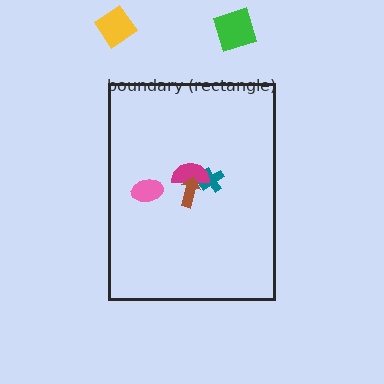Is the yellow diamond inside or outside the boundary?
Outside.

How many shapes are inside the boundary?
4 inside, 2 outside.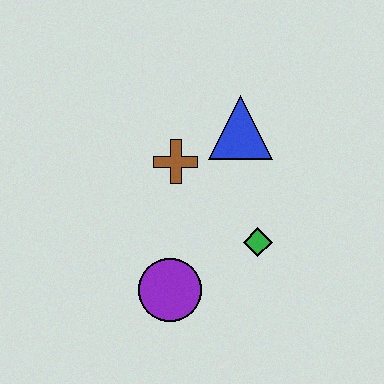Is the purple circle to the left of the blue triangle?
Yes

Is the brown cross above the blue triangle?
No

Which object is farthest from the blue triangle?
The purple circle is farthest from the blue triangle.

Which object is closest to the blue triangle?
The brown cross is closest to the blue triangle.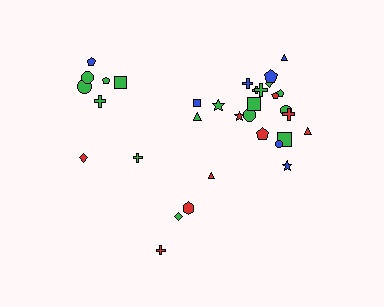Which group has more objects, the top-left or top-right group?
The top-right group.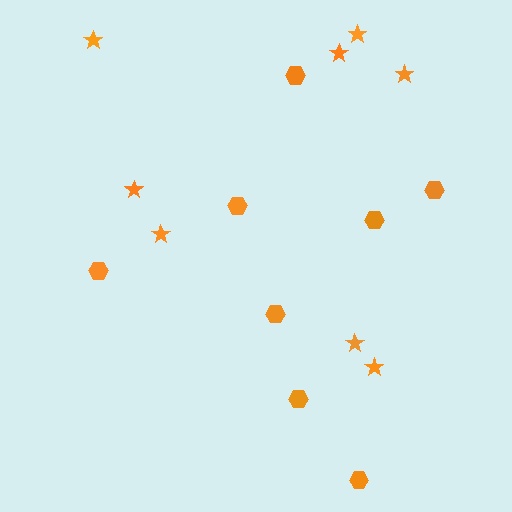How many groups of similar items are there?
There are 2 groups: one group of stars (8) and one group of hexagons (8).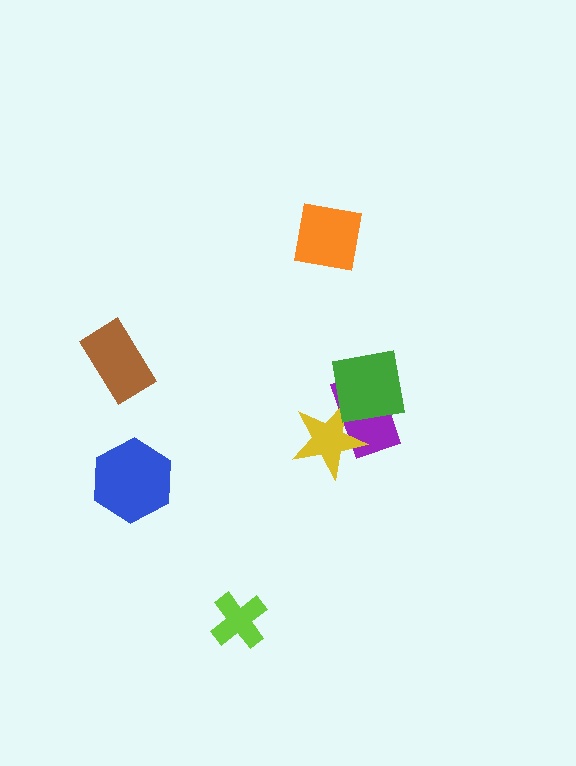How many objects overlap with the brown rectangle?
0 objects overlap with the brown rectangle.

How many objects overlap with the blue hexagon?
0 objects overlap with the blue hexagon.